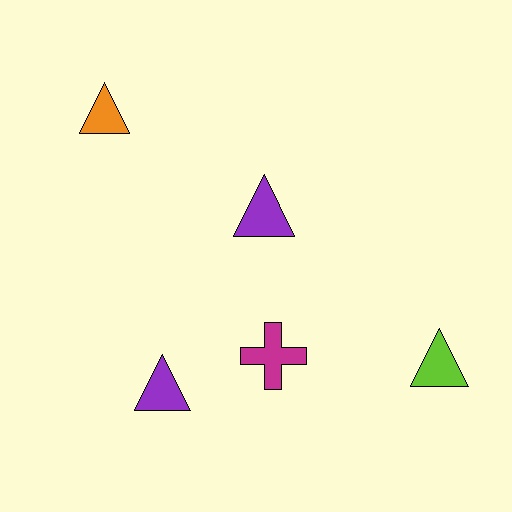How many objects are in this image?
There are 5 objects.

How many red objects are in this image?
There are no red objects.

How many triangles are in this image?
There are 4 triangles.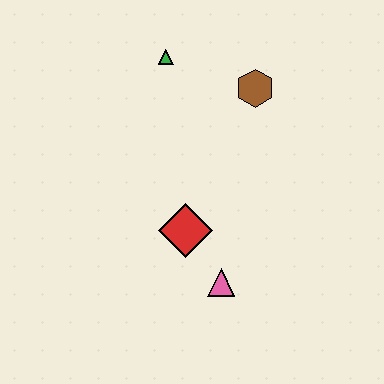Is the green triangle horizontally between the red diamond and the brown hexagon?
No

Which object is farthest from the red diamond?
The green triangle is farthest from the red diamond.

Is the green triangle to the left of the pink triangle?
Yes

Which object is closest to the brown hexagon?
The green triangle is closest to the brown hexagon.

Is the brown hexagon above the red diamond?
Yes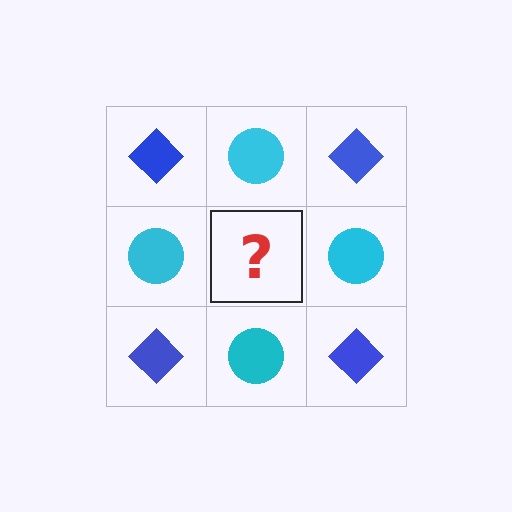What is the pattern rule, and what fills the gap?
The rule is that it alternates blue diamond and cyan circle in a checkerboard pattern. The gap should be filled with a blue diamond.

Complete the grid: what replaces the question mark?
The question mark should be replaced with a blue diamond.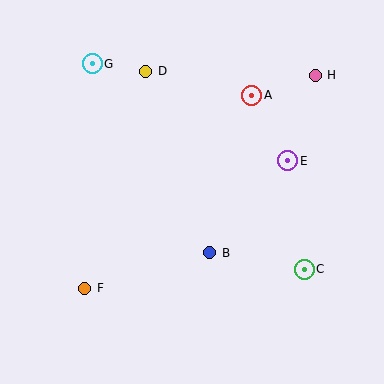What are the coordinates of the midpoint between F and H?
The midpoint between F and H is at (200, 182).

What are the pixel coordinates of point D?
Point D is at (146, 71).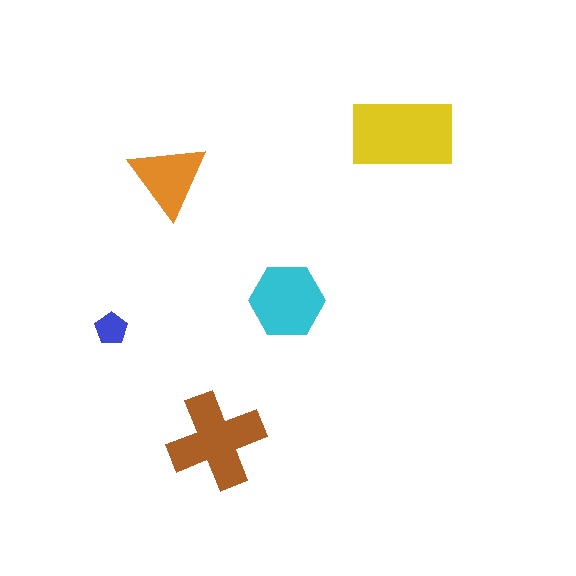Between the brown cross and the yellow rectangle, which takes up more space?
The yellow rectangle.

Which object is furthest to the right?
The yellow rectangle is rightmost.